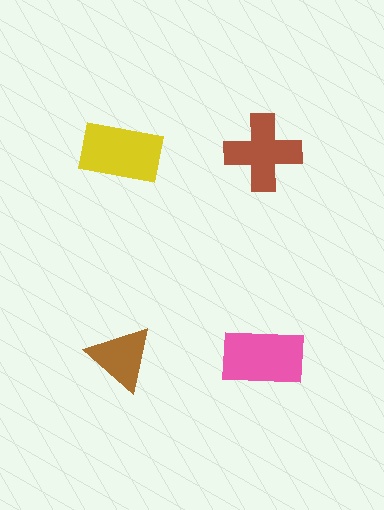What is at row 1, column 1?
A yellow rectangle.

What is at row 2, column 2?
A pink rectangle.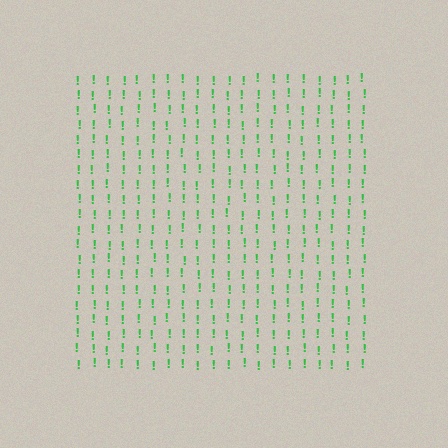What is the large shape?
The large shape is a square.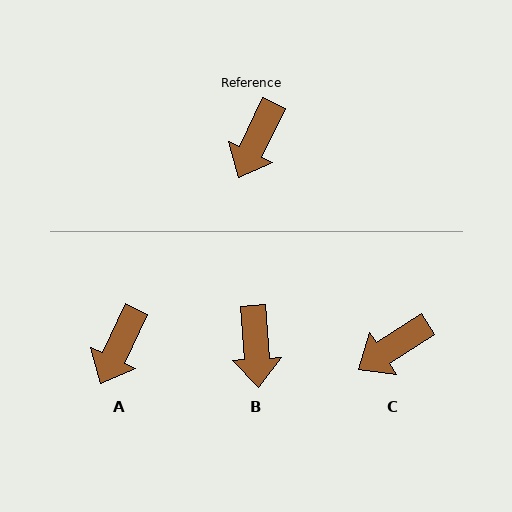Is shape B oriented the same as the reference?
No, it is off by about 30 degrees.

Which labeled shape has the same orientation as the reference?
A.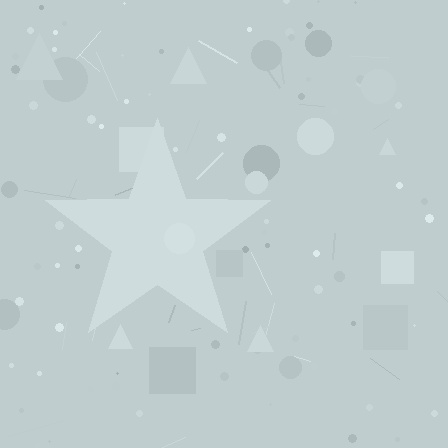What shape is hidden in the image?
A star is hidden in the image.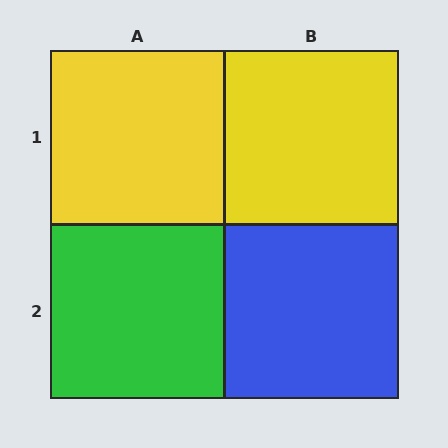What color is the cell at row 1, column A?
Yellow.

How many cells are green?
1 cell is green.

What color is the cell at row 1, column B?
Yellow.